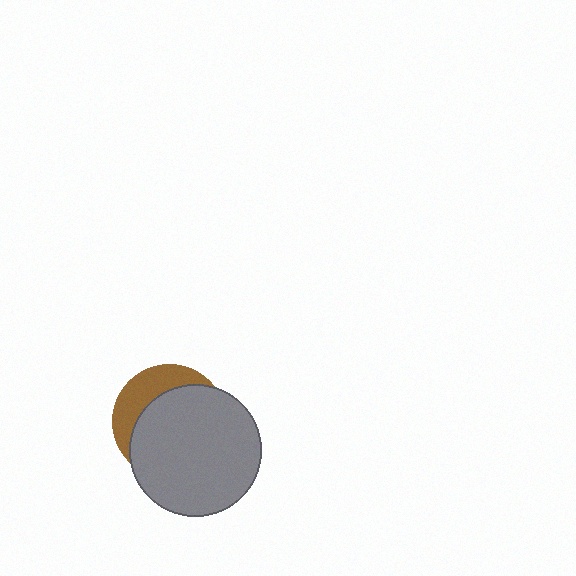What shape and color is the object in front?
The object in front is a gray circle.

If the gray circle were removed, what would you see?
You would see the complete brown circle.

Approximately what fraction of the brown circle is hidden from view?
Roughly 70% of the brown circle is hidden behind the gray circle.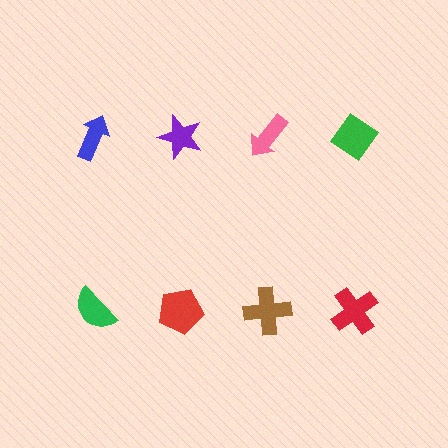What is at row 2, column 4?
A red cross.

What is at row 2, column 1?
A green semicircle.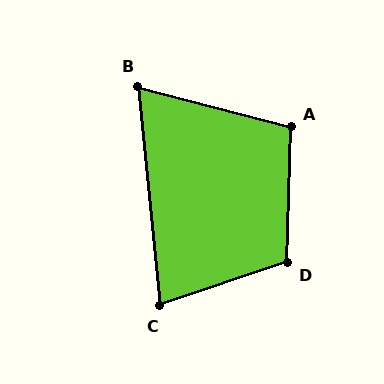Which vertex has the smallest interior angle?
B, at approximately 70 degrees.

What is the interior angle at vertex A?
Approximately 103 degrees (obtuse).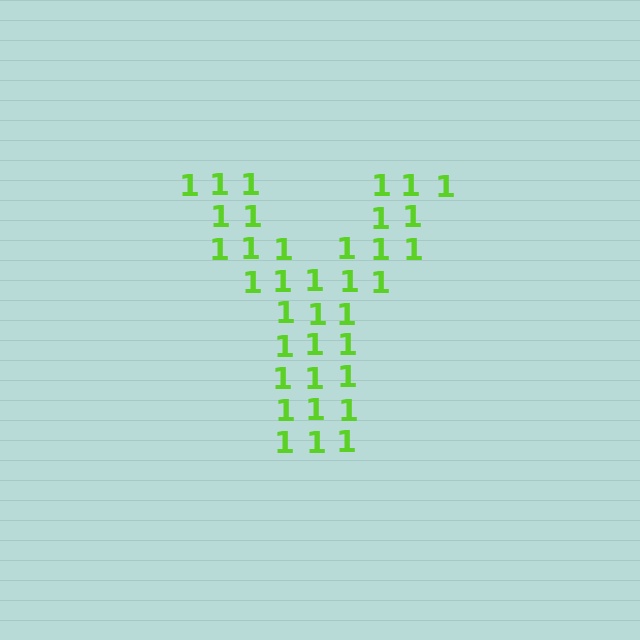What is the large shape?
The large shape is the letter Y.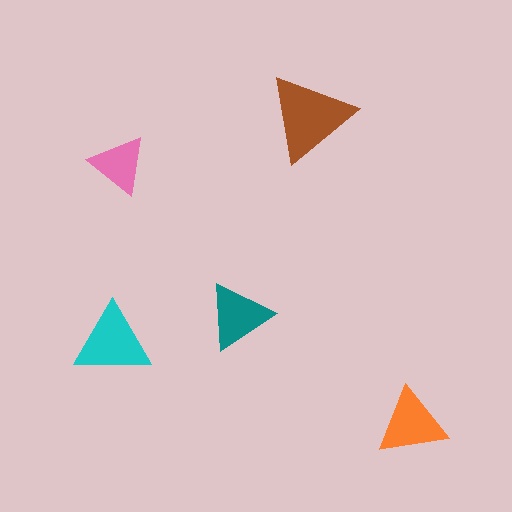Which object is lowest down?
The orange triangle is bottommost.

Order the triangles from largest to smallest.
the brown one, the cyan one, the orange one, the teal one, the pink one.